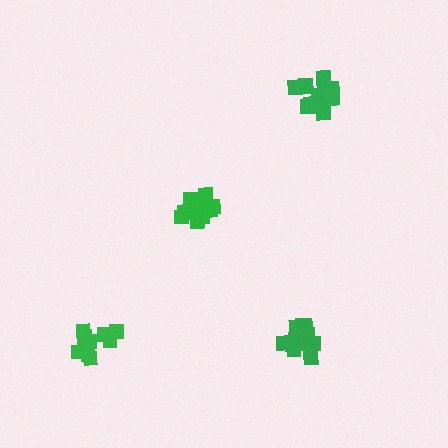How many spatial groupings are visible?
There are 4 spatial groupings.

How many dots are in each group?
Group 1: 14 dots, Group 2: 14 dots, Group 3: 11 dots, Group 4: 14 dots (53 total).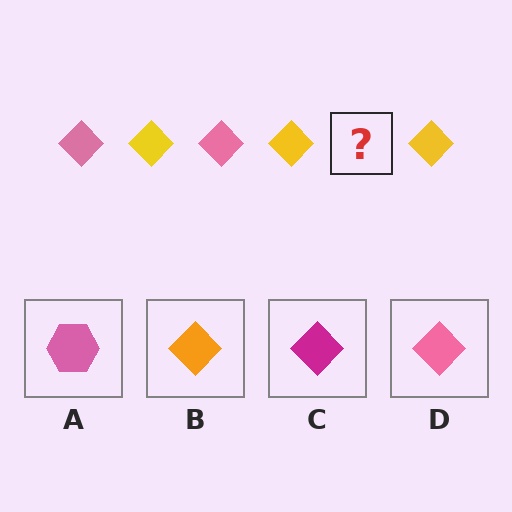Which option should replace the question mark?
Option D.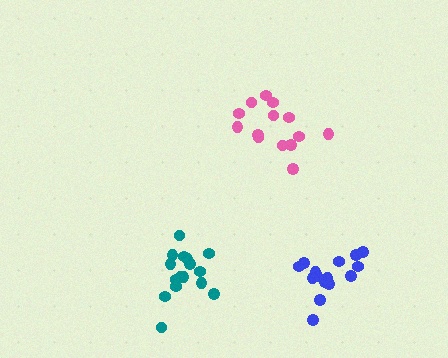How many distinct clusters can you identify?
There are 3 distinct clusters.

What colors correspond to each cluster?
The clusters are colored: pink, teal, blue.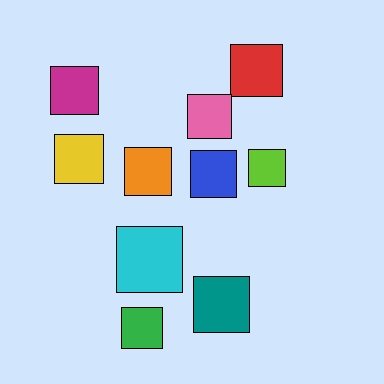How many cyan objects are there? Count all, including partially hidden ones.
There is 1 cyan object.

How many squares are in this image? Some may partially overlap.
There are 10 squares.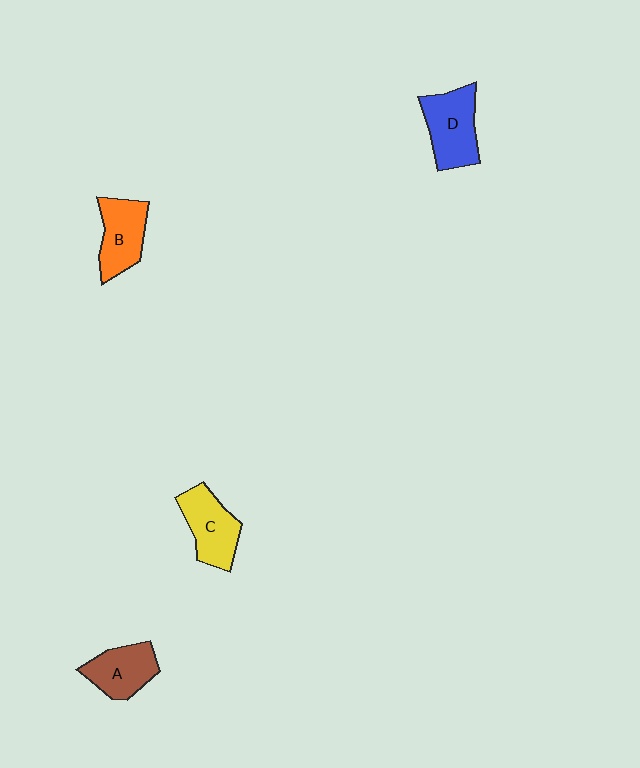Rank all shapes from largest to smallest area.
From largest to smallest: D (blue), C (yellow), B (orange), A (brown).